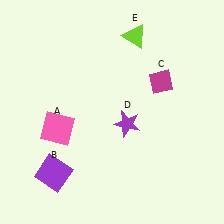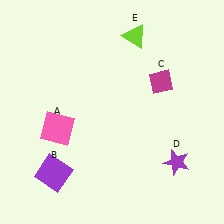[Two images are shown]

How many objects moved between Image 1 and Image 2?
1 object moved between the two images.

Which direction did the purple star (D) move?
The purple star (D) moved right.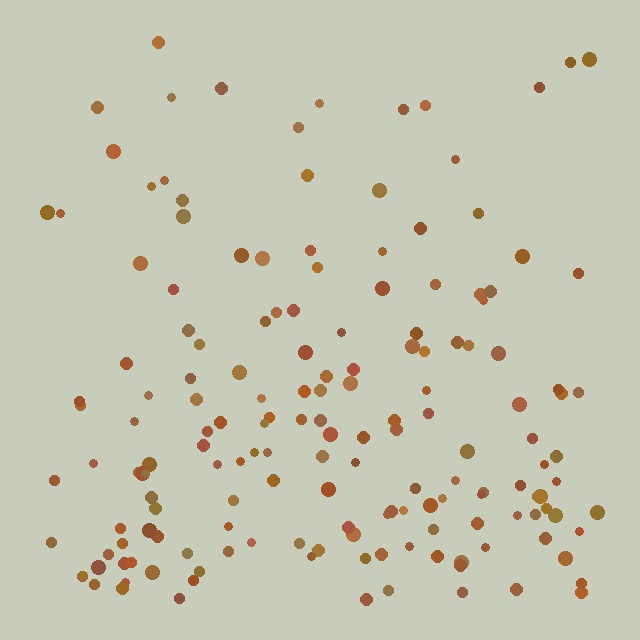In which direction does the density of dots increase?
From top to bottom, with the bottom side densest.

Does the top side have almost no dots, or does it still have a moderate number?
Still a moderate number, just noticeably fewer than the bottom.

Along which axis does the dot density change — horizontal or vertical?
Vertical.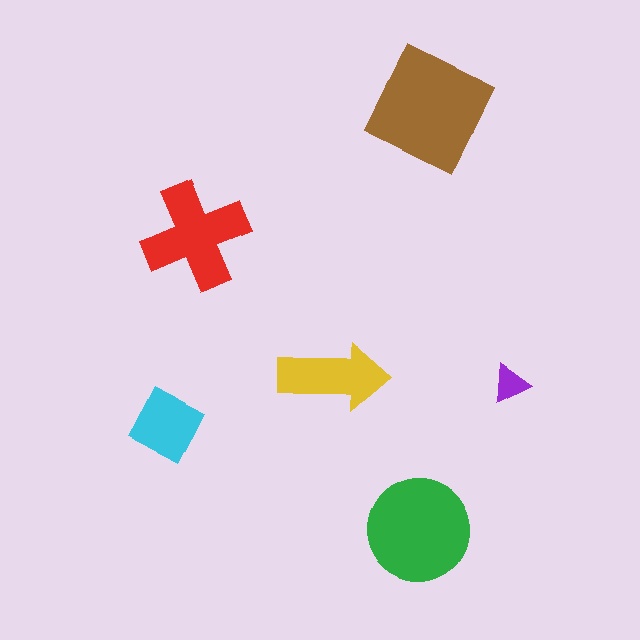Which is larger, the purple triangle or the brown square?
The brown square.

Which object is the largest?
The brown square.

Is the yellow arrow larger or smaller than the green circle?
Smaller.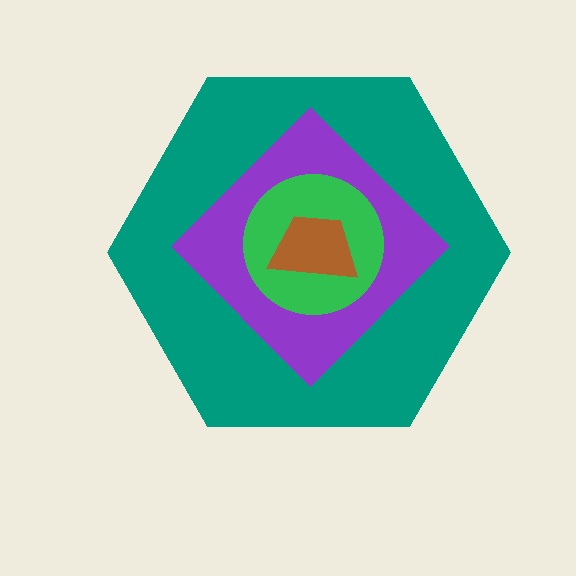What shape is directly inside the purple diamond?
The green circle.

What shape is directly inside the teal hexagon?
The purple diamond.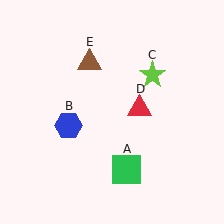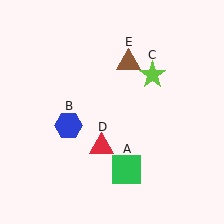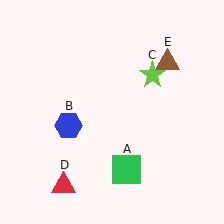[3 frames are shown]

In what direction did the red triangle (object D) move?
The red triangle (object D) moved down and to the left.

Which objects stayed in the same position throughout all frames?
Green square (object A) and blue hexagon (object B) and lime star (object C) remained stationary.